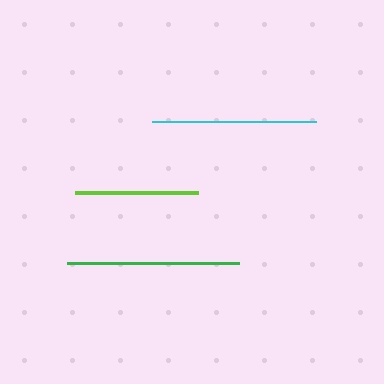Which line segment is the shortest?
The lime line is the shortest at approximately 124 pixels.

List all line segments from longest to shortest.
From longest to shortest: green, cyan, lime.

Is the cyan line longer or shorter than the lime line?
The cyan line is longer than the lime line.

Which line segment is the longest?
The green line is the longest at approximately 172 pixels.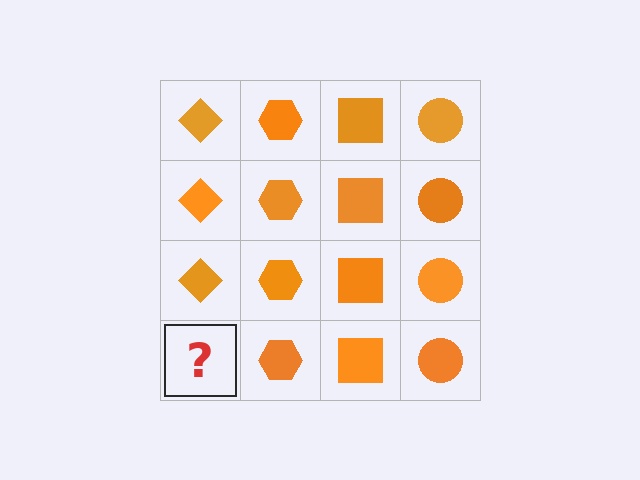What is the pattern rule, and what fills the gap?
The rule is that each column has a consistent shape. The gap should be filled with an orange diamond.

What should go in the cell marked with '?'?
The missing cell should contain an orange diamond.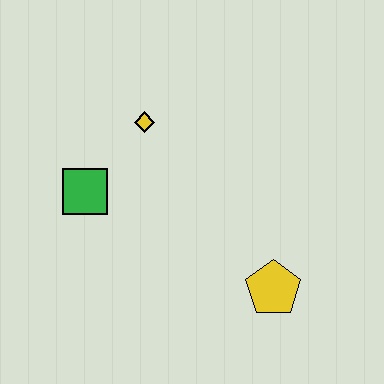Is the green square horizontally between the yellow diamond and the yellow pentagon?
No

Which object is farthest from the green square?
The yellow pentagon is farthest from the green square.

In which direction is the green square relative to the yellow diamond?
The green square is below the yellow diamond.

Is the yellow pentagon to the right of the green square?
Yes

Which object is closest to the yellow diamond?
The green square is closest to the yellow diamond.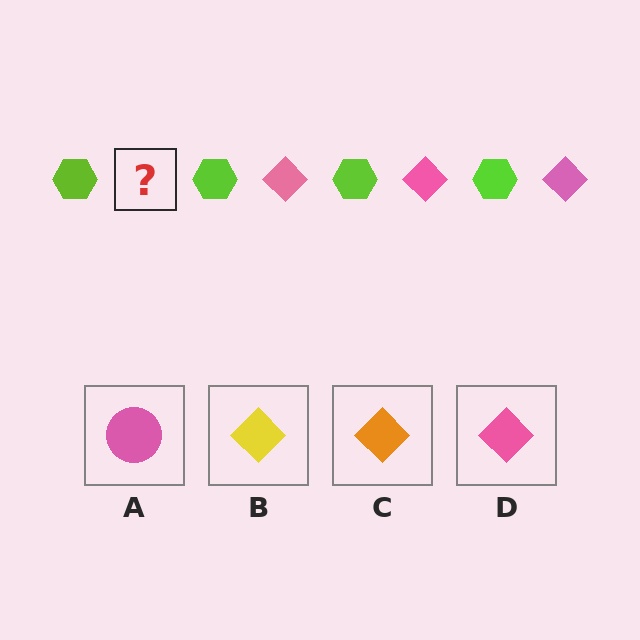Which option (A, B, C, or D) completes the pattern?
D.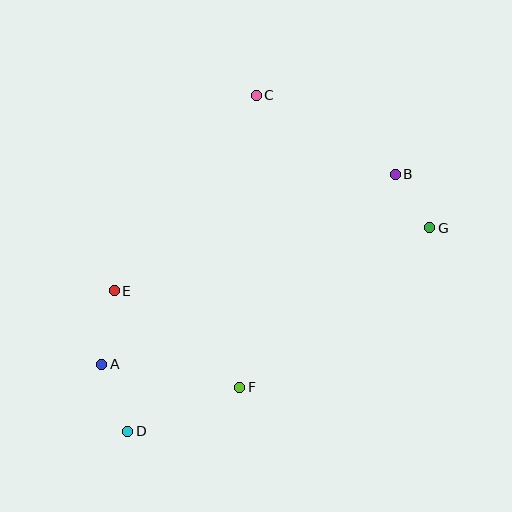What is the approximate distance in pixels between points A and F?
The distance between A and F is approximately 140 pixels.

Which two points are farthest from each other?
Points B and D are farthest from each other.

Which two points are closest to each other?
Points B and G are closest to each other.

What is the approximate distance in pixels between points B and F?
The distance between B and F is approximately 263 pixels.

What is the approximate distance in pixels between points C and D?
The distance between C and D is approximately 360 pixels.